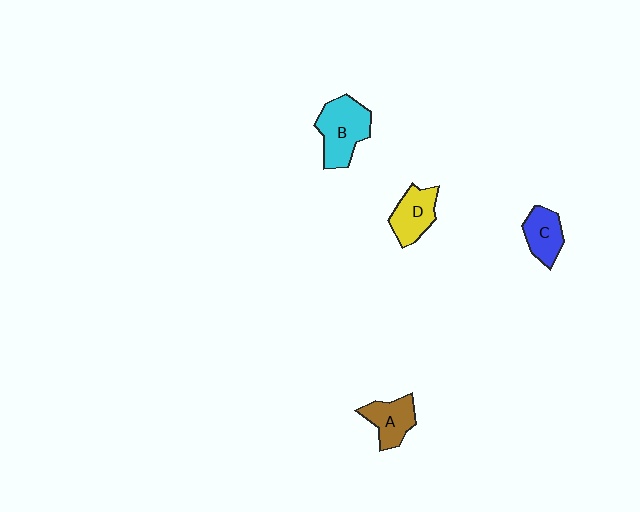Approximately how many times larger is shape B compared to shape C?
Approximately 1.6 times.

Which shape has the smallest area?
Shape C (blue).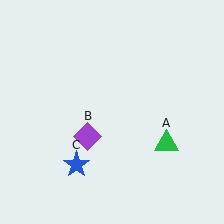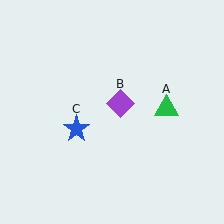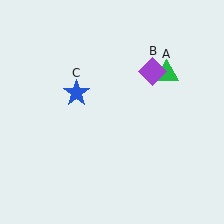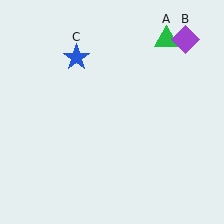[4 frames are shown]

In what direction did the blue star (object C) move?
The blue star (object C) moved up.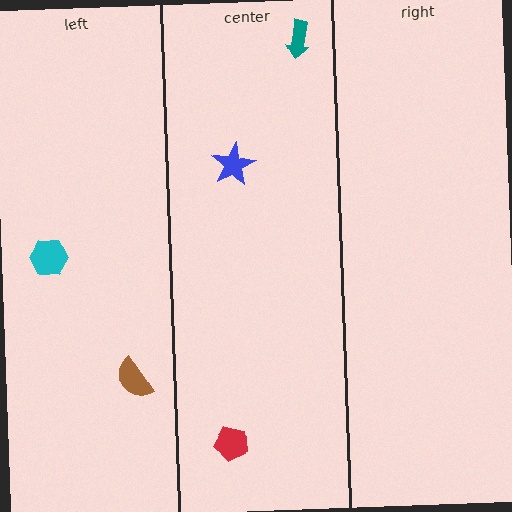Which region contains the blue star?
The center region.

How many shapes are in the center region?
3.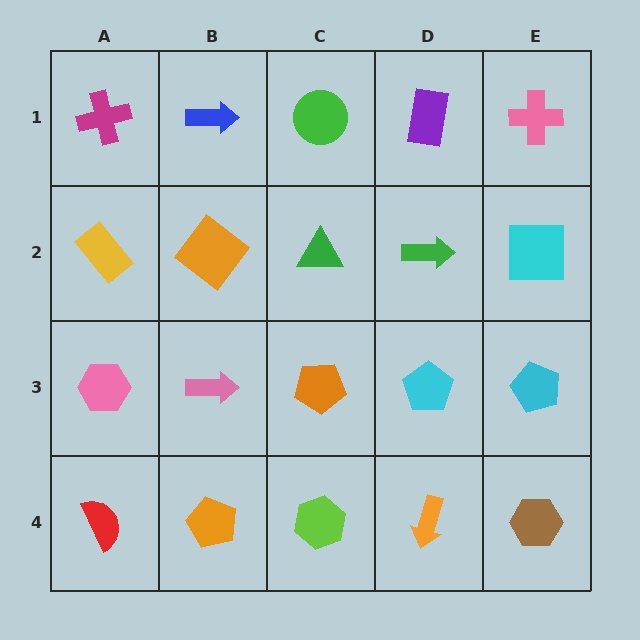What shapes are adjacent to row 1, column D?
A green arrow (row 2, column D), a green circle (row 1, column C), a pink cross (row 1, column E).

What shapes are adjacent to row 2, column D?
A purple rectangle (row 1, column D), a cyan pentagon (row 3, column D), a green triangle (row 2, column C), a cyan square (row 2, column E).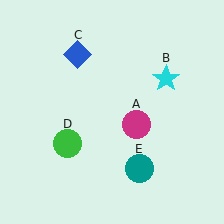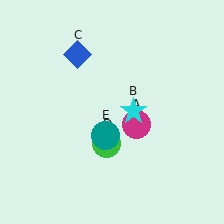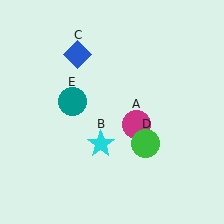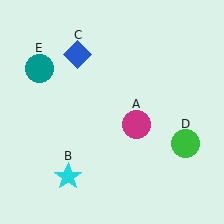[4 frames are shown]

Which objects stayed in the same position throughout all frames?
Magenta circle (object A) and blue diamond (object C) remained stationary.